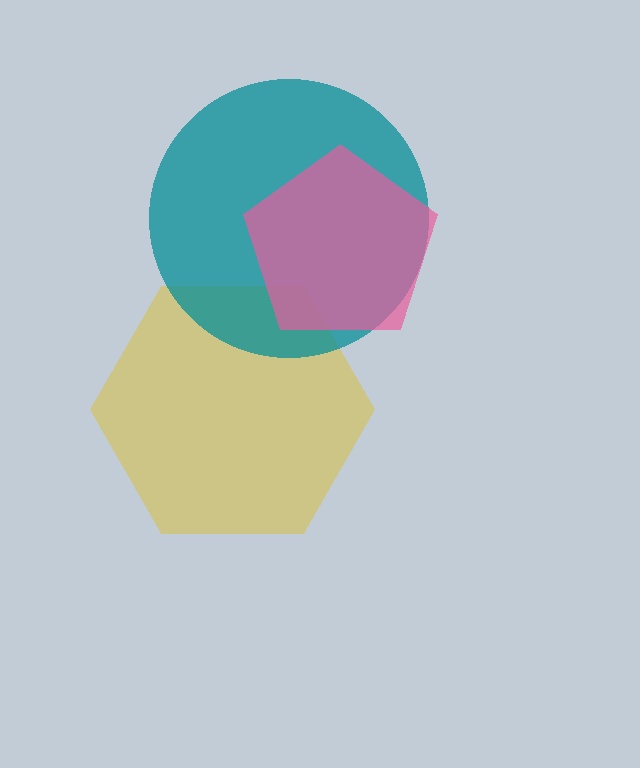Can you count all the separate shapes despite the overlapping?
Yes, there are 3 separate shapes.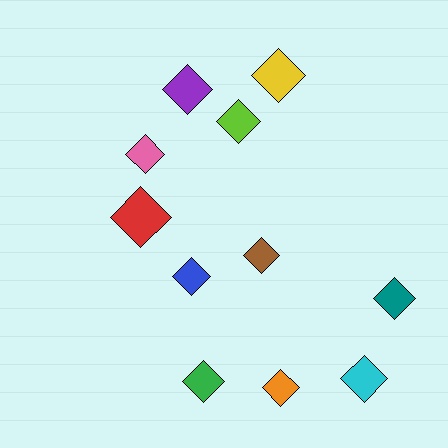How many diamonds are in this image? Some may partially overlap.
There are 11 diamonds.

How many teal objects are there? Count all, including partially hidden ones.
There is 1 teal object.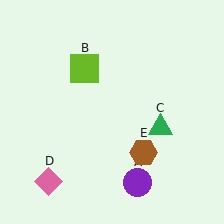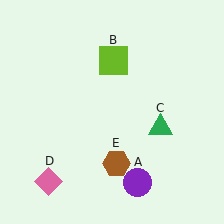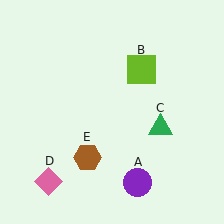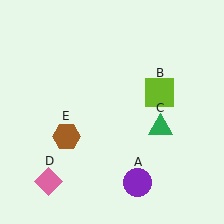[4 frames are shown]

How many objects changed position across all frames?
2 objects changed position: lime square (object B), brown hexagon (object E).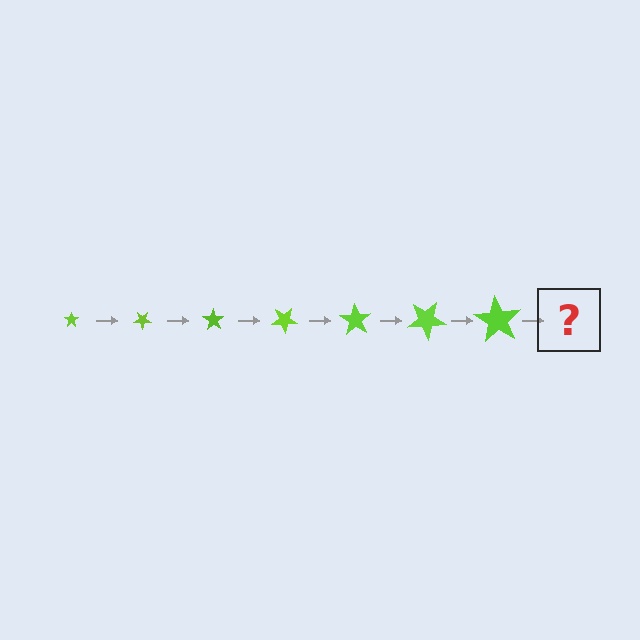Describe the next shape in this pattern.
It should be a star, larger than the previous one and rotated 245 degrees from the start.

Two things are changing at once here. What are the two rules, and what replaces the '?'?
The two rules are that the star grows larger each step and it rotates 35 degrees each step. The '?' should be a star, larger than the previous one and rotated 245 degrees from the start.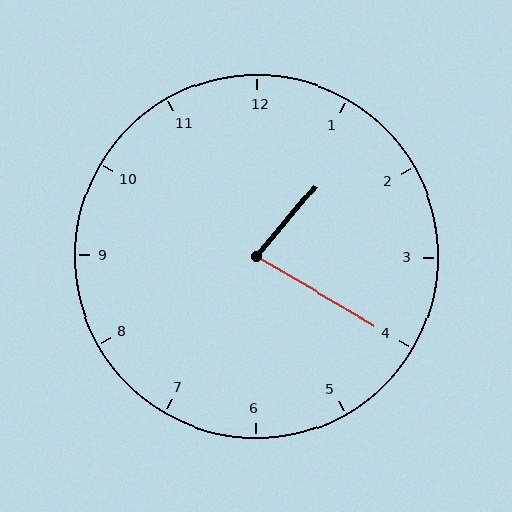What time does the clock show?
1:20.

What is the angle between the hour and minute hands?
Approximately 80 degrees.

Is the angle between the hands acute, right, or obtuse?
It is acute.